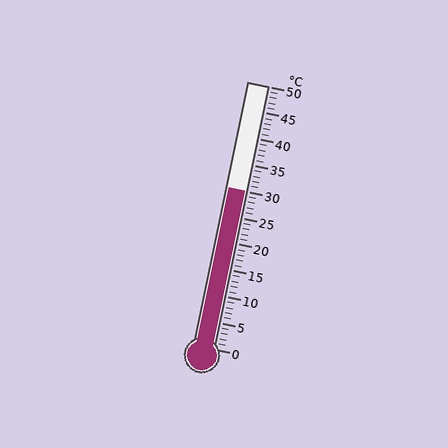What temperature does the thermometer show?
The thermometer shows approximately 30°C.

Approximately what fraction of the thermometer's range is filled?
The thermometer is filled to approximately 60% of its range.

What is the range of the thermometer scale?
The thermometer scale ranges from 0°C to 50°C.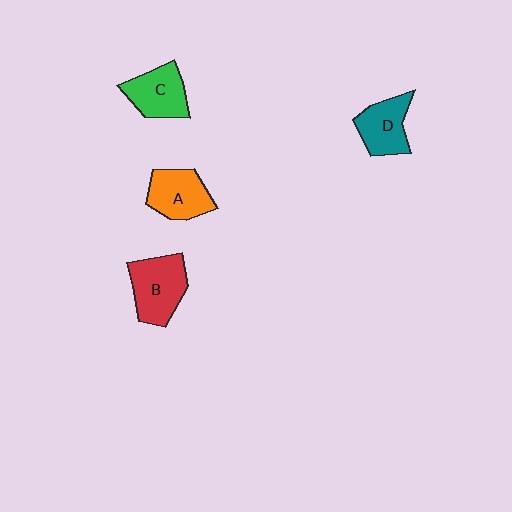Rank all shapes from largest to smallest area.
From largest to smallest: B (red), A (orange), C (green), D (teal).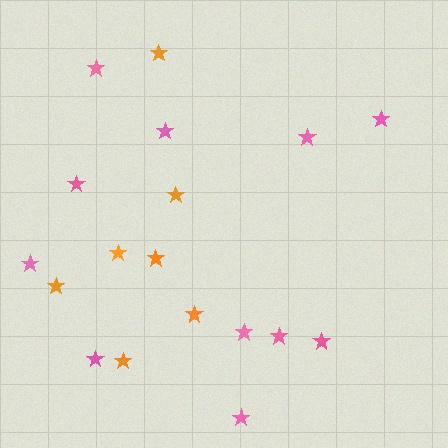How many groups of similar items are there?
There are 2 groups: one group of pink stars (11) and one group of orange stars (7).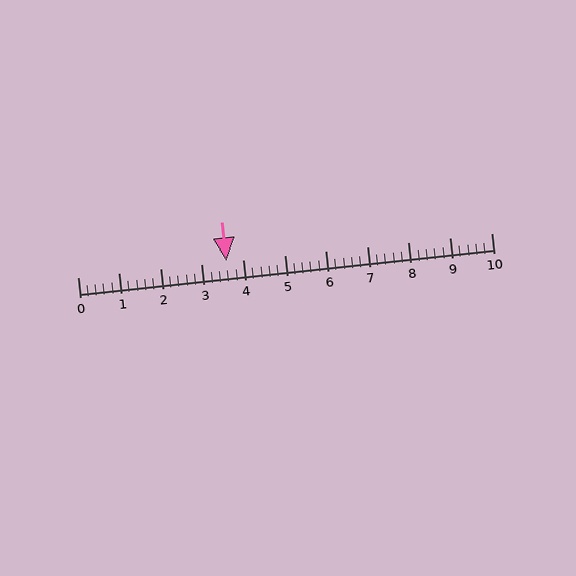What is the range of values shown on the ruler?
The ruler shows values from 0 to 10.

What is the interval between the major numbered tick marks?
The major tick marks are spaced 1 units apart.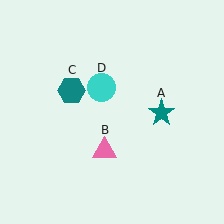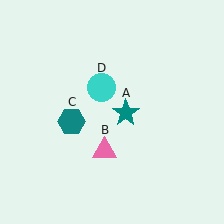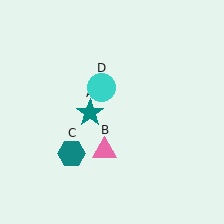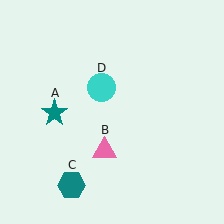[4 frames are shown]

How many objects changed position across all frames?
2 objects changed position: teal star (object A), teal hexagon (object C).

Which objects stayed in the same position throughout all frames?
Pink triangle (object B) and cyan circle (object D) remained stationary.